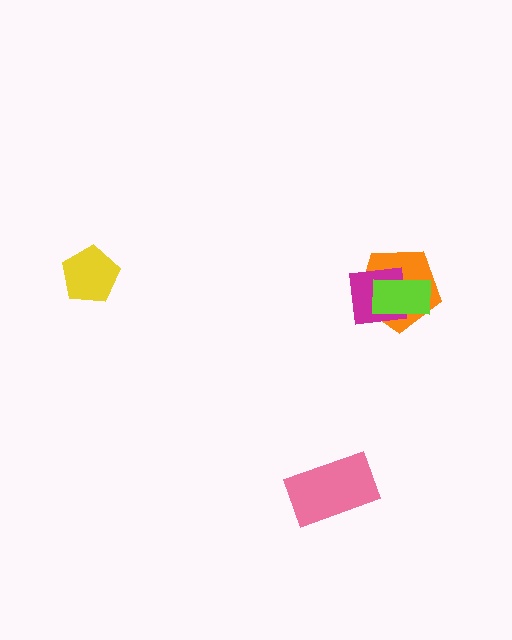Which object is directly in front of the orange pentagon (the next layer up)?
The magenta square is directly in front of the orange pentagon.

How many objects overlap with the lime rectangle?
2 objects overlap with the lime rectangle.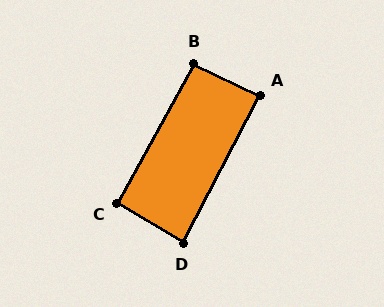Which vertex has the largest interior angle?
B, at approximately 94 degrees.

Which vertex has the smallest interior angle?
D, at approximately 86 degrees.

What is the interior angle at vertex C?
Approximately 92 degrees (approximately right).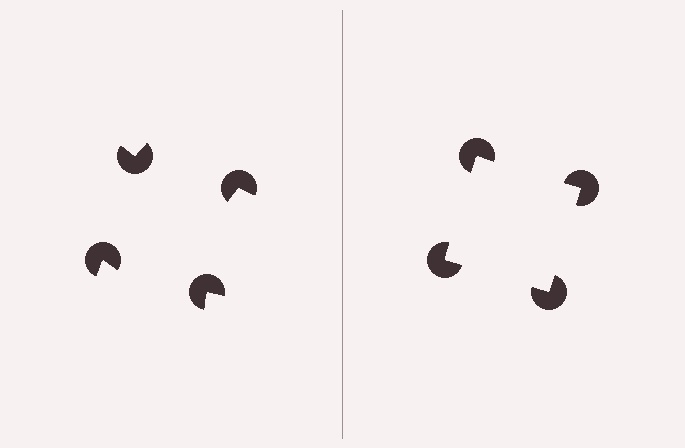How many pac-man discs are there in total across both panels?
8 — 4 on each side.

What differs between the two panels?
The pac-man discs are positioned identically on both sides; only the wedge orientations differ. On the right they align to a square; on the left they are misaligned.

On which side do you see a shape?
An illusory square appears on the right side. On the left side the wedge cuts are rotated, so no coherent shape forms.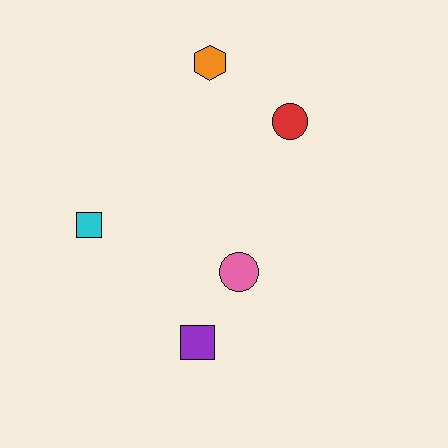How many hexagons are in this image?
There is 1 hexagon.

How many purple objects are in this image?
There is 1 purple object.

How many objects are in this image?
There are 5 objects.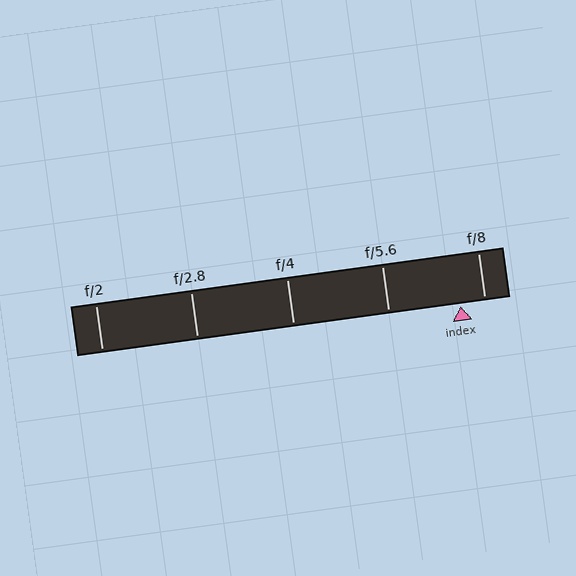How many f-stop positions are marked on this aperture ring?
There are 5 f-stop positions marked.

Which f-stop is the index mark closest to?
The index mark is closest to f/8.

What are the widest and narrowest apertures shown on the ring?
The widest aperture shown is f/2 and the narrowest is f/8.